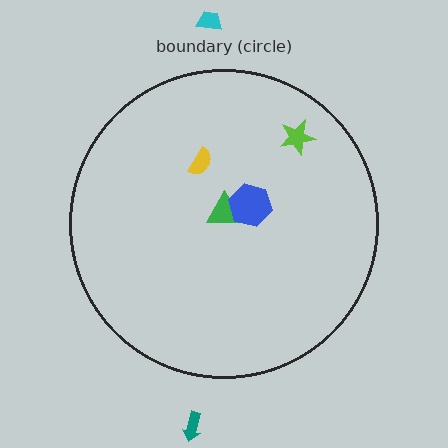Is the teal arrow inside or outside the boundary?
Outside.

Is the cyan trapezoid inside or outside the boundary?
Outside.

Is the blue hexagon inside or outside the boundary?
Inside.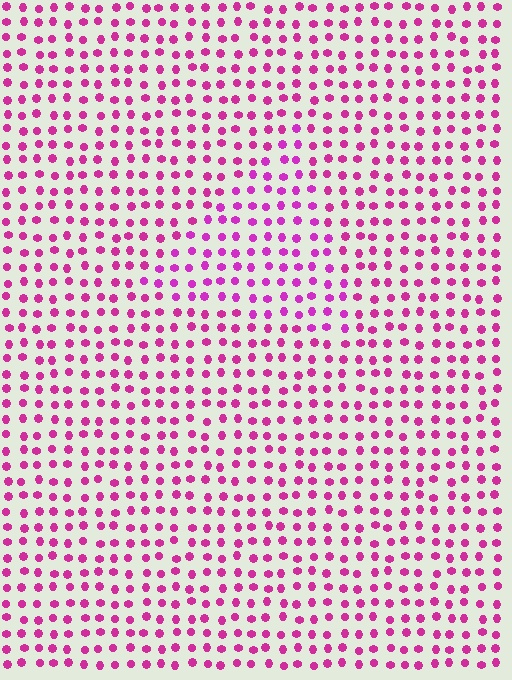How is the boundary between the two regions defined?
The boundary is defined purely by a slight shift in hue (about 16 degrees). Spacing, size, and orientation are identical on both sides.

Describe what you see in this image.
The image is filled with small magenta elements in a uniform arrangement. A triangle-shaped region is visible where the elements are tinted to a slightly different hue, forming a subtle color boundary.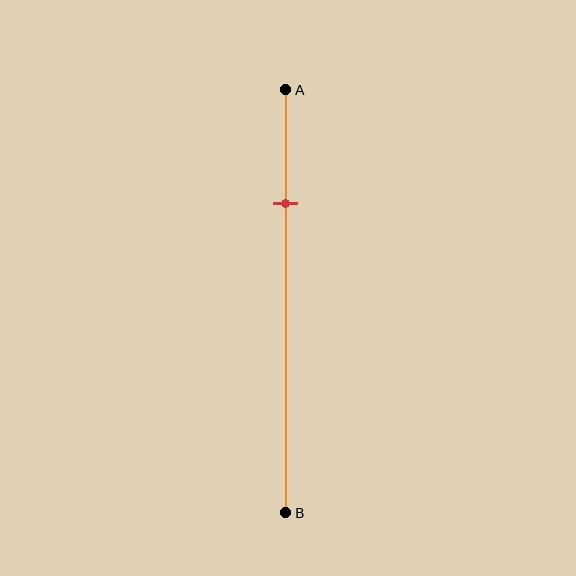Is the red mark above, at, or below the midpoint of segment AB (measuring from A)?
The red mark is above the midpoint of segment AB.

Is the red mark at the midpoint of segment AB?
No, the mark is at about 25% from A, not at the 50% midpoint.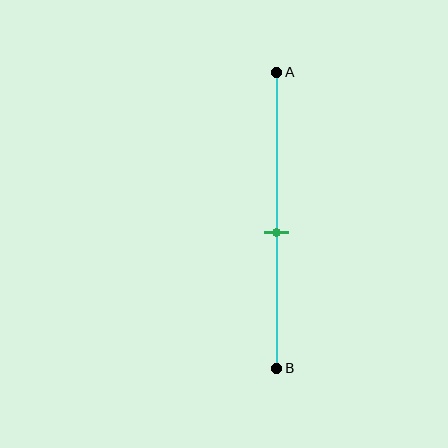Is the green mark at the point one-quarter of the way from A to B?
No, the mark is at about 55% from A, not at the 25% one-quarter point.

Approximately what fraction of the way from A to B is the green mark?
The green mark is approximately 55% of the way from A to B.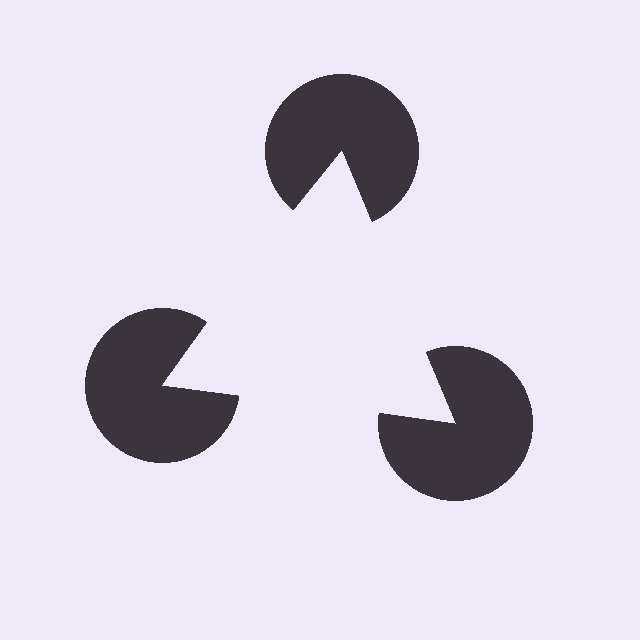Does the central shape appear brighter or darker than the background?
It typically appears slightly brighter than the background, even though no actual brightness change is drawn.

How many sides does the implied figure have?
3 sides.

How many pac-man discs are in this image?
There are 3 — one at each vertex of the illusory triangle.